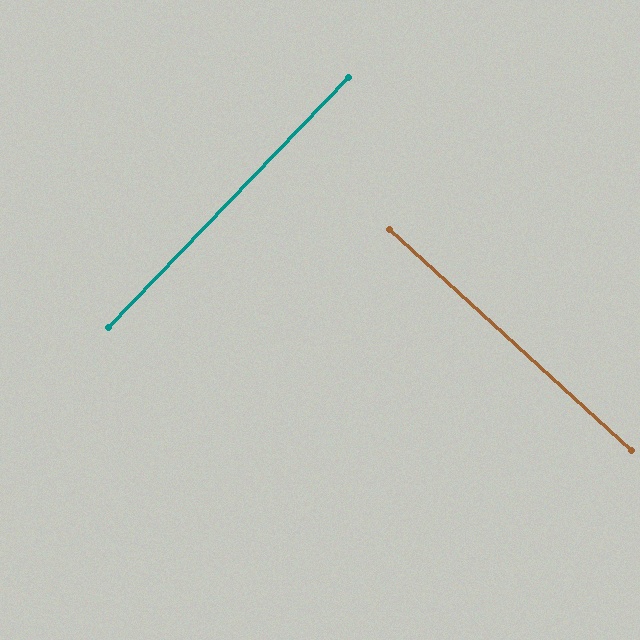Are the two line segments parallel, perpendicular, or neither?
Perpendicular — they meet at approximately 89°.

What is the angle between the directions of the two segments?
Approximately 89 degrees.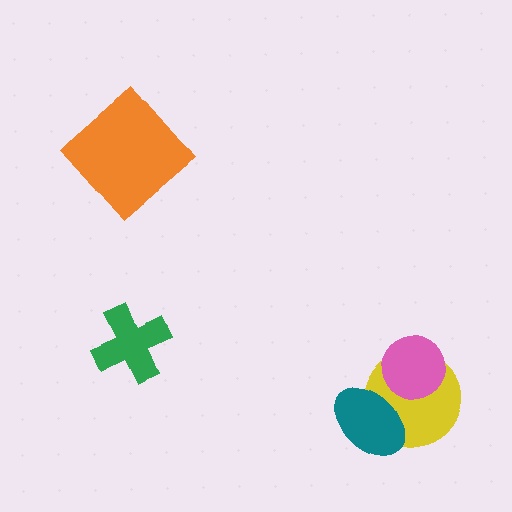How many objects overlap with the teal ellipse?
1 object overlaps with the teal ellipse.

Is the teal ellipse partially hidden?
No, no other shape covers it.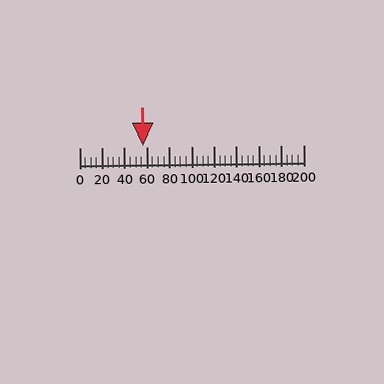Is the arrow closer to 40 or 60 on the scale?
The arrow is closer to 60.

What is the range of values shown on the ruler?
The ruler shows values from 0 to 200.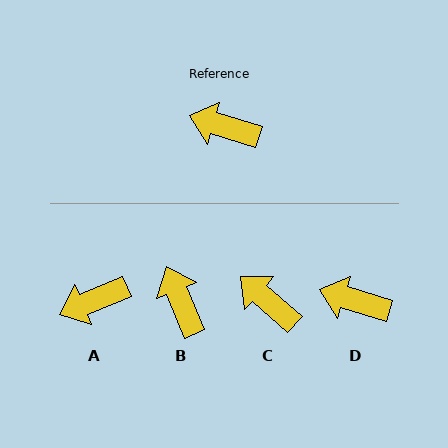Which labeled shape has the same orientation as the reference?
D.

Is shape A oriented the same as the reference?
No, it is off by about 40 degrees.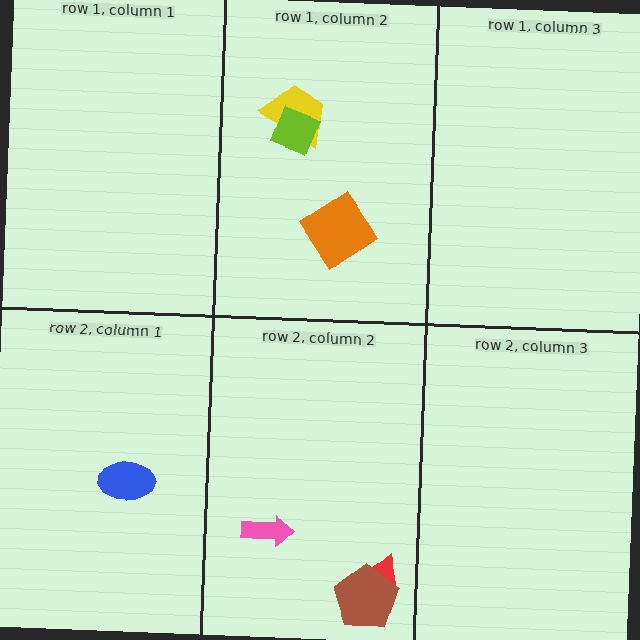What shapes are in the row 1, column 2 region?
The orange diamond, the yellow trapezoid, the lime diamond.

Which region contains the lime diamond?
The row 1, column 2 region.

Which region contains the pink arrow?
The row 2, column 2 region.